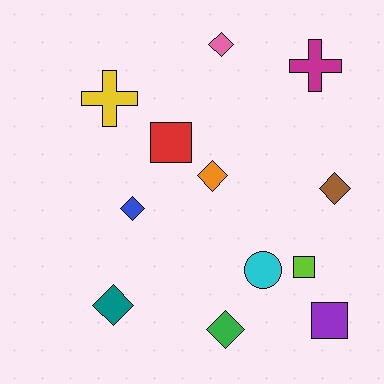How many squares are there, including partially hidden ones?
There are 3 squares.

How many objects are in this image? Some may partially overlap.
There are 12 objects.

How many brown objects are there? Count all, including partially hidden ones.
There is 1 brown object.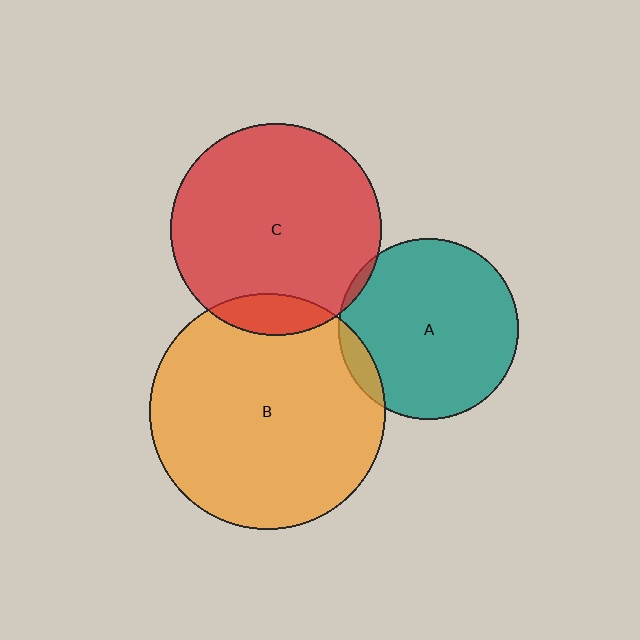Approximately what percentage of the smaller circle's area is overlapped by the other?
Approximately 5%.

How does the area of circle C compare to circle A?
Approximately 1.4 times.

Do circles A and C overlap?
Yes.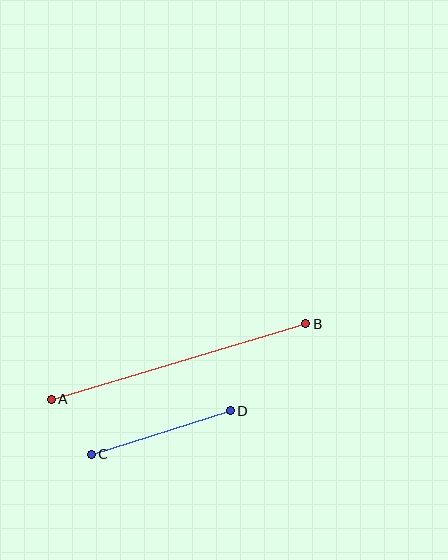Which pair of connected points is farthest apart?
Points A and B are farthest apart.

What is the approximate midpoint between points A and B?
The midpoint is at approximately (178, 361) pixels.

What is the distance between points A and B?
The distance is approximately 265 pixels.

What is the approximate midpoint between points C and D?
The midpoint is at approximately (161, 432) pixels.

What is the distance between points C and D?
The distance is approximately 146 pixels.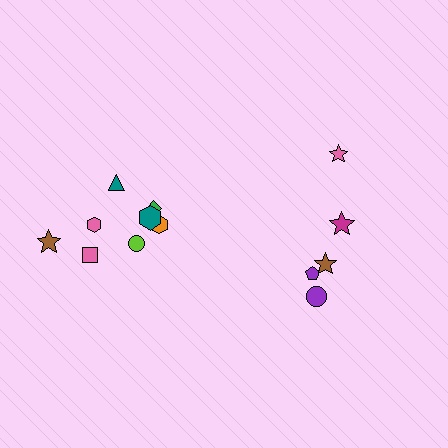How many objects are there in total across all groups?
There are 13 objects.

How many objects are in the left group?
There are 8 objects.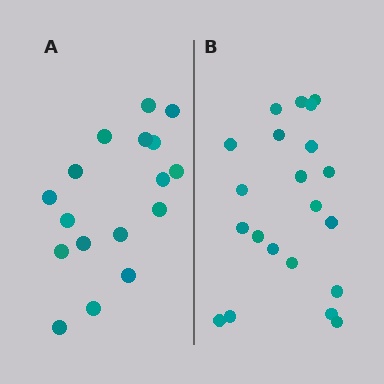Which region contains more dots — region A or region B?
Region B (the right region) has more dots.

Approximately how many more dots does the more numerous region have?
Region B has about 4 more dots than region A.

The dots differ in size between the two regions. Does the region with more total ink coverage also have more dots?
No. Region A has more total ink coverage because its dots are larger, but region B actually contains more individual dots. Total area can be misleading — the number of items is what matters here.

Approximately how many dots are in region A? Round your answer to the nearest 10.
About 20 dots. (The exact count is 17, which rounds to 20.)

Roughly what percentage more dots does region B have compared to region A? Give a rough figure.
About 25% more.